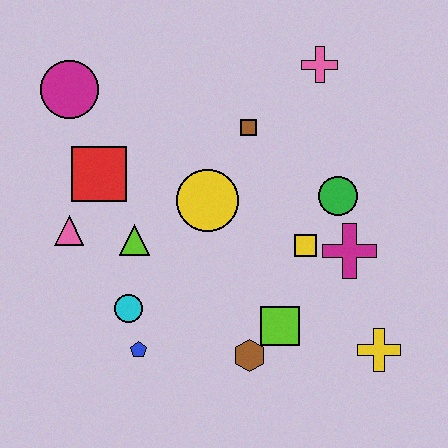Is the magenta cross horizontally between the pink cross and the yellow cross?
Yes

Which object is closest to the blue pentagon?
The cyan circle is closest to the blue pentagon.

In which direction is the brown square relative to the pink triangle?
The brown square is to the right of the pink triangle.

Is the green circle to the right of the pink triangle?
Yes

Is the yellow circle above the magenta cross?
Yes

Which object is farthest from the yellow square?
The magenta circle is farthest from the yellow square.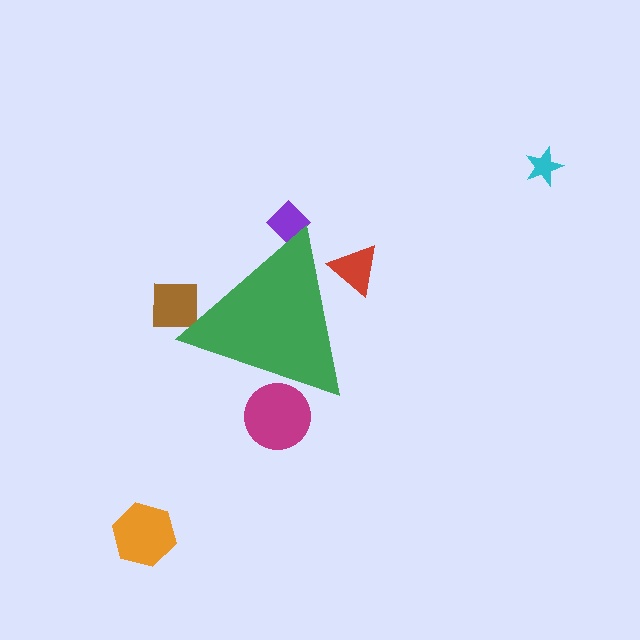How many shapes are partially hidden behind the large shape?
4 shapes are partially hidden.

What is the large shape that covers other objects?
A green triangle.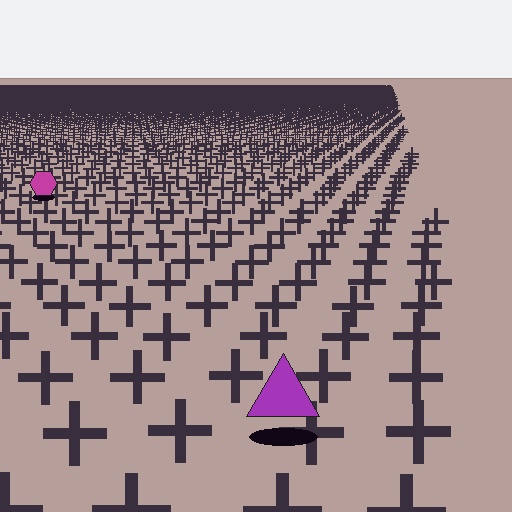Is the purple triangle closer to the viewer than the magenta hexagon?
Yes. The purple triangle is closer — you can tell from the texture gradient: the ground texture is coarser near it.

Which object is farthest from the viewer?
The magenta hexagon is farthest from the viewer. It appears smaller and the ground texture around it is denser.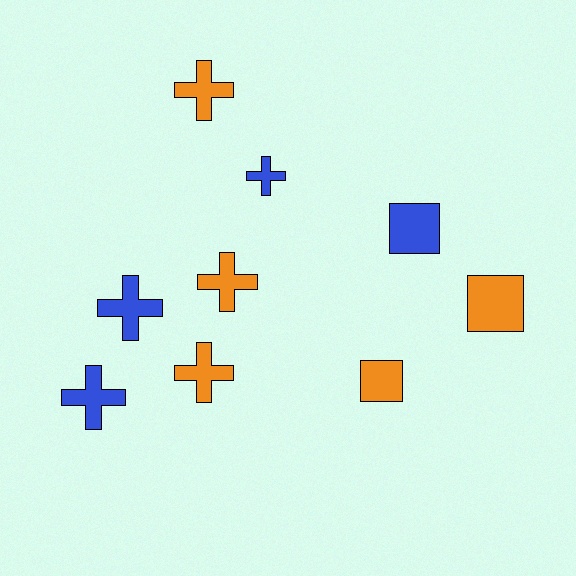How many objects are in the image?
There are 9 objects.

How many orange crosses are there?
There are 3 orange crosses.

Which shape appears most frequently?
Cross, with 6 objects.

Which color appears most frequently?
Orange, with 5 objects.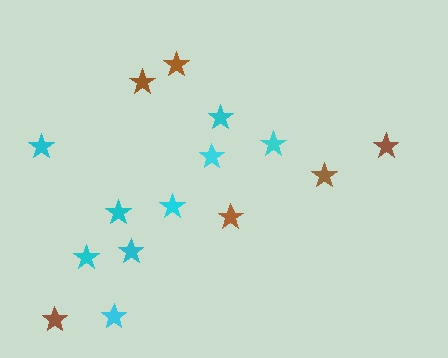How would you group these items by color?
There are 2 groups: one group of brown stars (6) and one group of cyan stars (9).